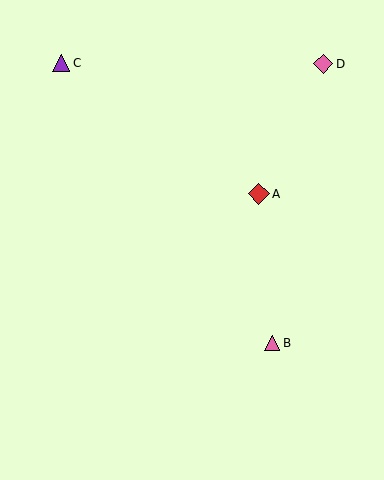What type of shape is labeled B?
Shape B is a pink triangle.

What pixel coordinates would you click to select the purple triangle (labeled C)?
Click at (61, 63) to select the purple triangle C.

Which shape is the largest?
The red diamond (labeled A) is the largest.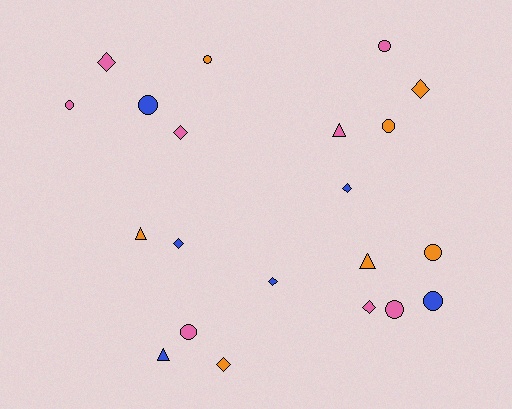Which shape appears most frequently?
Circle, with 9 objects.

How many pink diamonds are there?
There are 3 pink diamonds.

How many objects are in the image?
There are 21 objects.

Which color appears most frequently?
Pink, with 8 objects.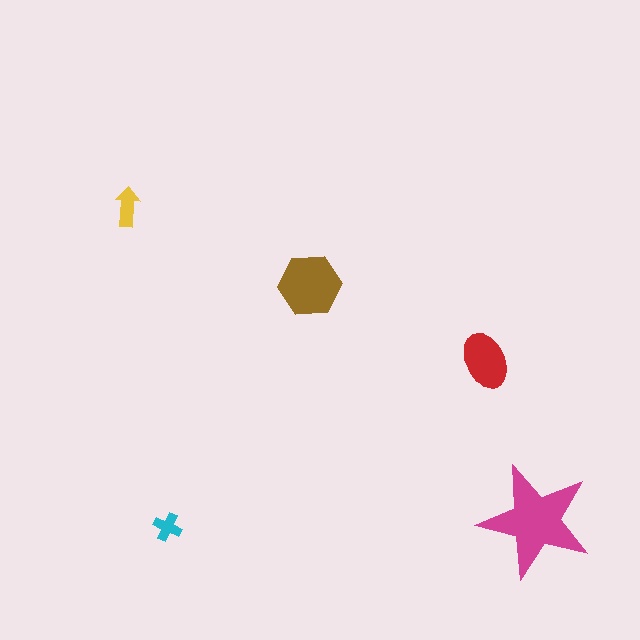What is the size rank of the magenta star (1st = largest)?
1st.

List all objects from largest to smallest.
The magenta star, the brown hexagon, the red ellipse, the yellow arrow, the cyan cross.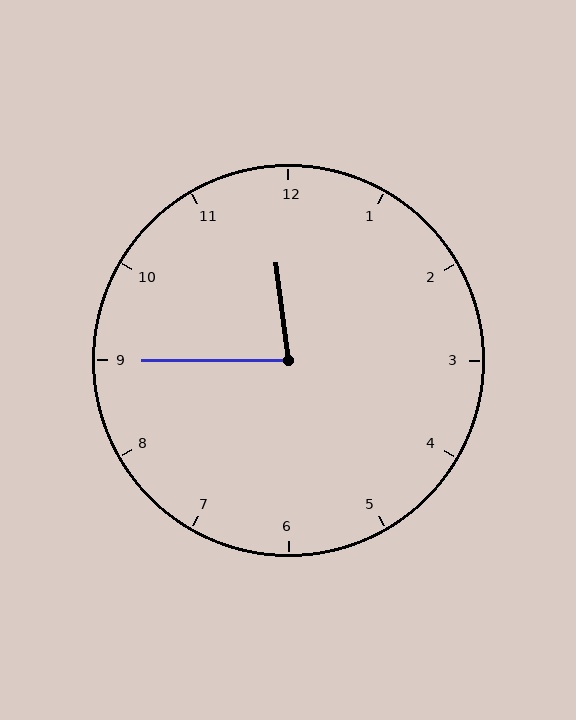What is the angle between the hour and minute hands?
Approximately 82 degrees.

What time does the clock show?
11:45.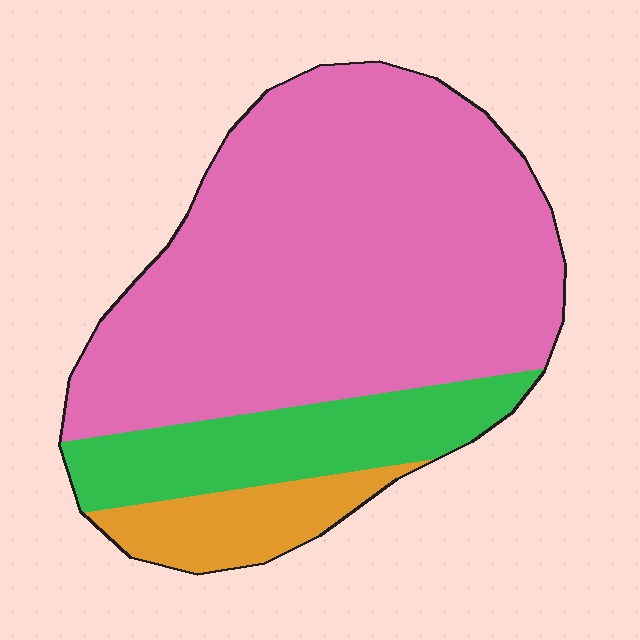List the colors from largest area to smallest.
From largest to smallest: pink, green, orange.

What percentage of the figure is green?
Green covers around 20% of the figure.